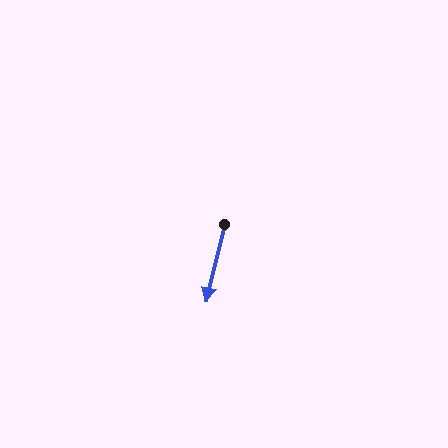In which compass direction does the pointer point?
South.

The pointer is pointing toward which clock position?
Roughly 6 o'clock.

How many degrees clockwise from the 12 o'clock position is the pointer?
Approximately 193 degrees.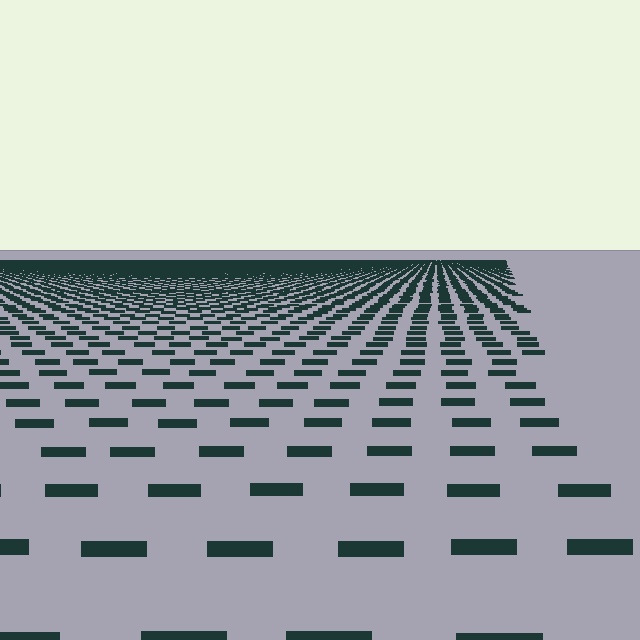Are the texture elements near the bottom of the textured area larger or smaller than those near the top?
Larger. Near the bottom, elements are closer to the viewer and appear at a bigger on-screen size.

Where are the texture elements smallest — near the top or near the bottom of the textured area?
Near the top.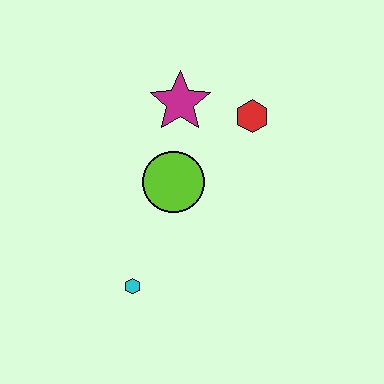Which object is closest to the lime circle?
The magenta star is closest to the lime circle.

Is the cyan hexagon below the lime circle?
Yes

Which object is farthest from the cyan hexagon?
The red hexagon is farthest from the cyan hexagon.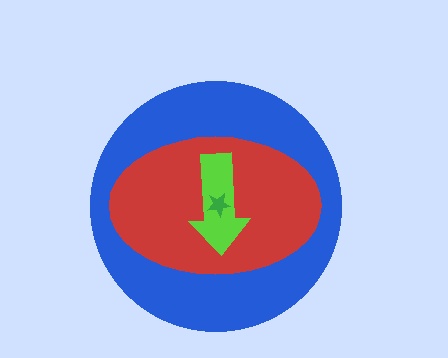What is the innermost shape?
The green star.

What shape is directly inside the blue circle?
The red ellipse.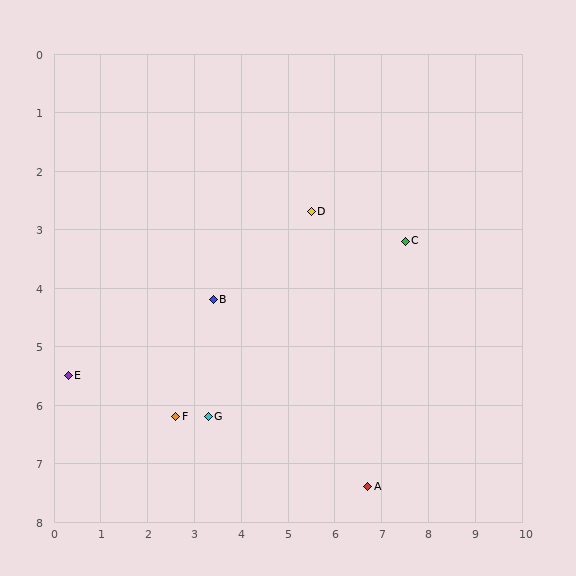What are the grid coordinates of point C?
Point C is at approximately (7.5, 3.2).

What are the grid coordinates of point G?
Point G is at approximately (3.3, 6.2).